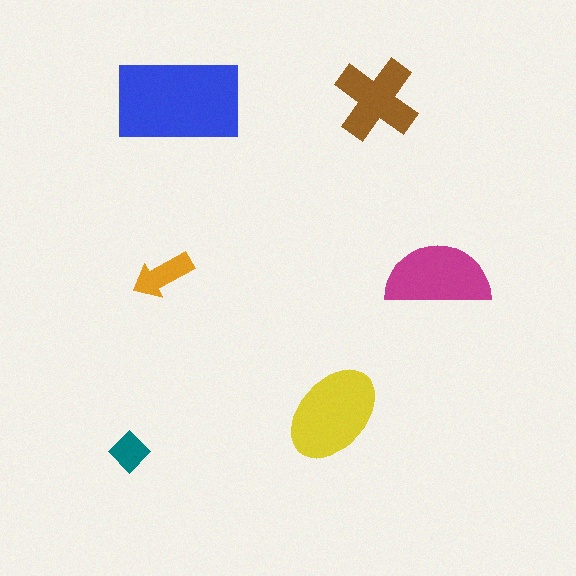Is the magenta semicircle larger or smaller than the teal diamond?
Larger.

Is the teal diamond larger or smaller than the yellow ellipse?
Smaller.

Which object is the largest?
The blue rectangle.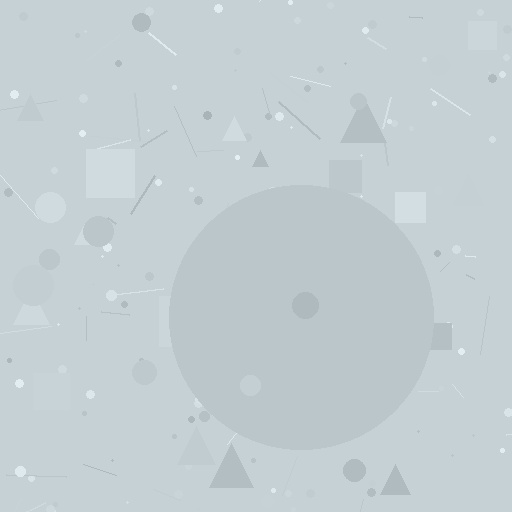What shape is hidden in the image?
A circle is hidden in the image.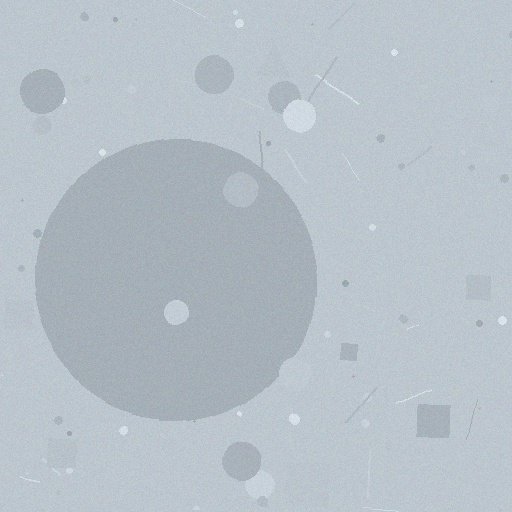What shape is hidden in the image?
A circle is hidden in the image.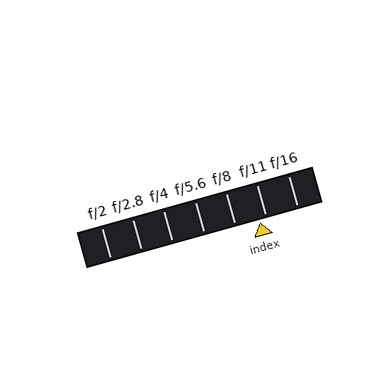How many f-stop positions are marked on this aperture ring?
There are 7 f-stop positions marked.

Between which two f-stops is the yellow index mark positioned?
The index mark is between f/8 and f/11.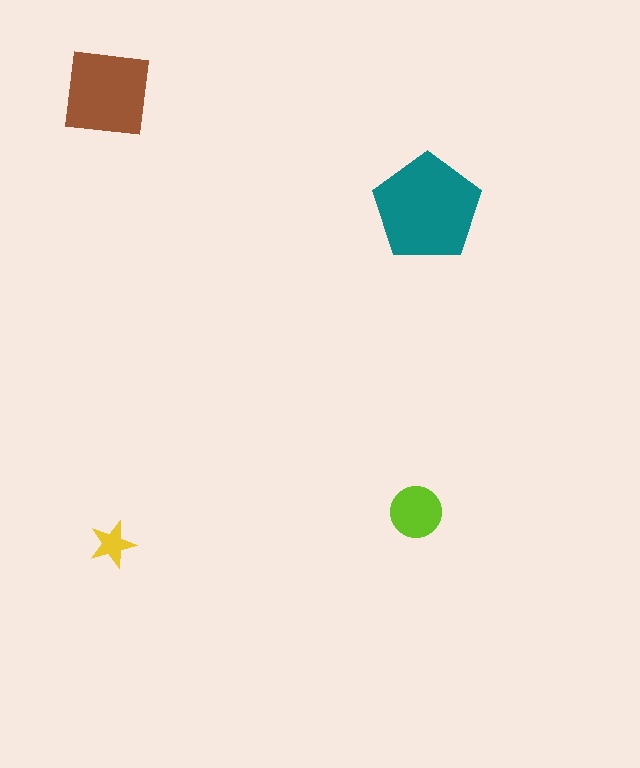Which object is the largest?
The teal pentagon.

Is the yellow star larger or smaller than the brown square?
Smaller.